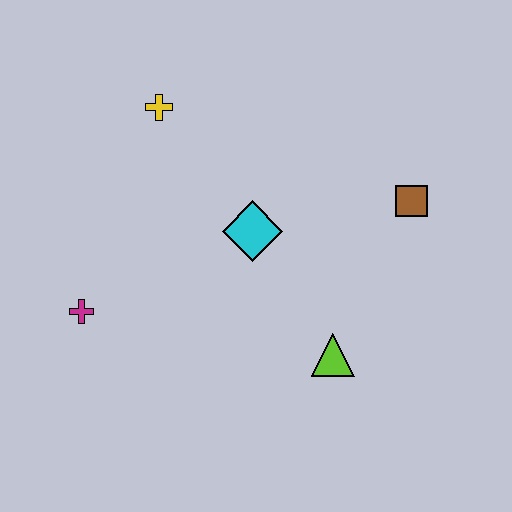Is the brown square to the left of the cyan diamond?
No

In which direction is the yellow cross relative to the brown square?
The yellow cross is to the left of the brown square.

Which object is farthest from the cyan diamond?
The magenta cross is farthest from the cyan diamond.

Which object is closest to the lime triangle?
The cyan diamond is closest to the lime triangle.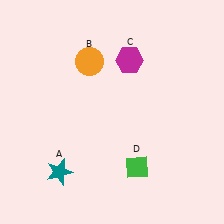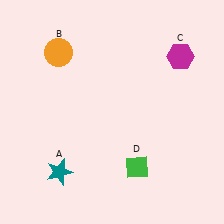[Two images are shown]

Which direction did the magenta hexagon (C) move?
The magenta hexagon (C) moved right.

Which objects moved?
The objects that moved are: the orange circle (B), the magenta hexagon (C).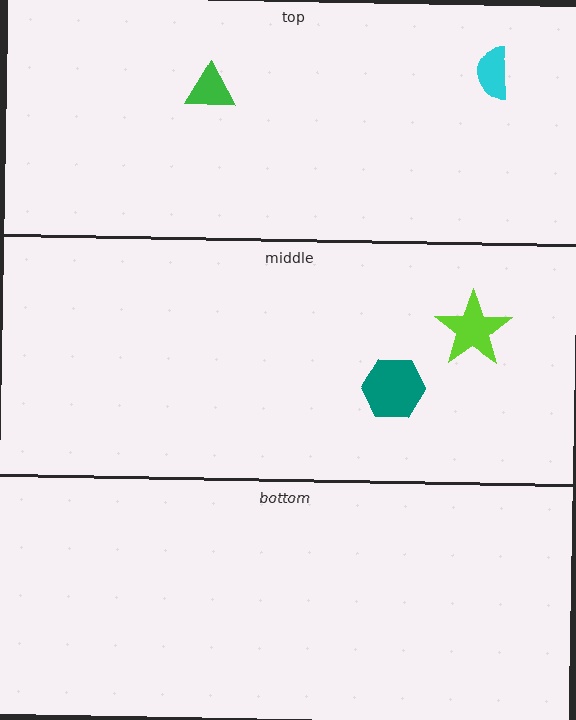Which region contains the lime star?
The middle region.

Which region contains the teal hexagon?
The middle region.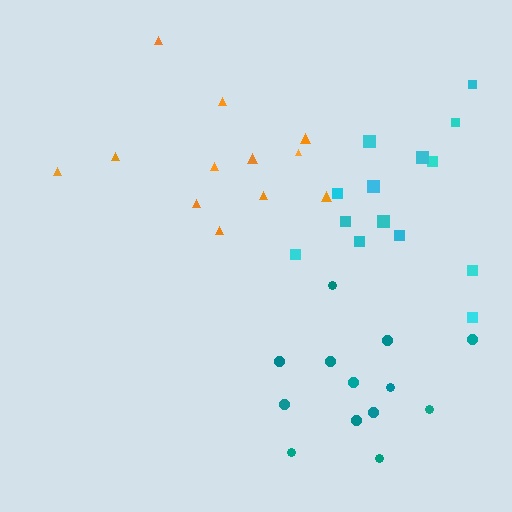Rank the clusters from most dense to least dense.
cyan, teal, orange.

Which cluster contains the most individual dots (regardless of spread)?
Cyan (14).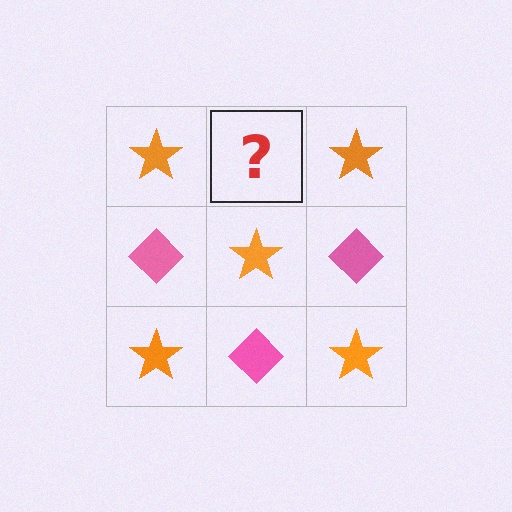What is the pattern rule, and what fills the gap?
The rule is that it alternates orange star and pink diamond in a checkerboard pattern. The gap should be filled with a pink diamond.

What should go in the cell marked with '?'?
The missing cell should contain a pink diamond.